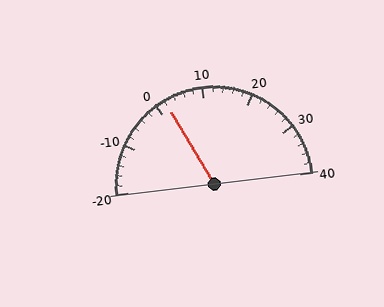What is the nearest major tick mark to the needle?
The nearest major tick mark is 0.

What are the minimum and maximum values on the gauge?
The gauge ranges from -20 to 40.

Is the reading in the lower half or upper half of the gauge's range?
The reading is in the lower half of the range (-20 to 40).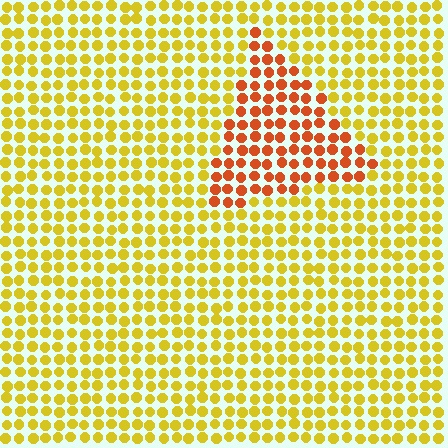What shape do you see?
I see a triangle.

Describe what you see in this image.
The image is filled with small yellow elements in a uniform arrangement. A triangle-shaped region is visible where the elements are tinted to a slightly different hue, forming a subtle color boundary.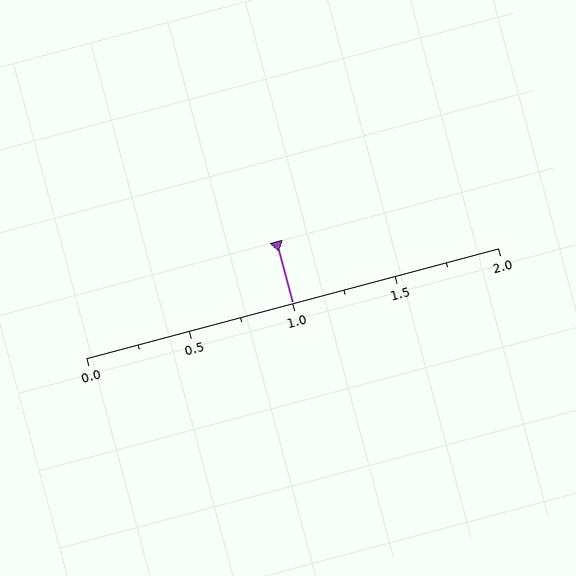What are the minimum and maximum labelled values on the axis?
The axis runs from 0.0 to 2.0.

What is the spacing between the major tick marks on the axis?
The major ticks are spaced 0.5 apart.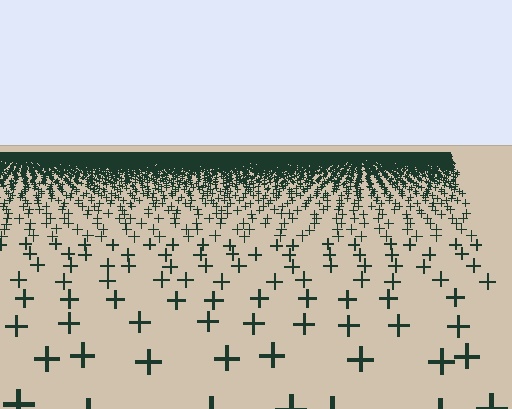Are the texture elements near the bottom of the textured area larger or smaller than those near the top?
Larger. Near the bottom, elements are closer to the viewer and appear at a bigger on-screen size.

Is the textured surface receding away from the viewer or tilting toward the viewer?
The surface is receding away from the viewer. Texture elements get smaller and denser toward the top.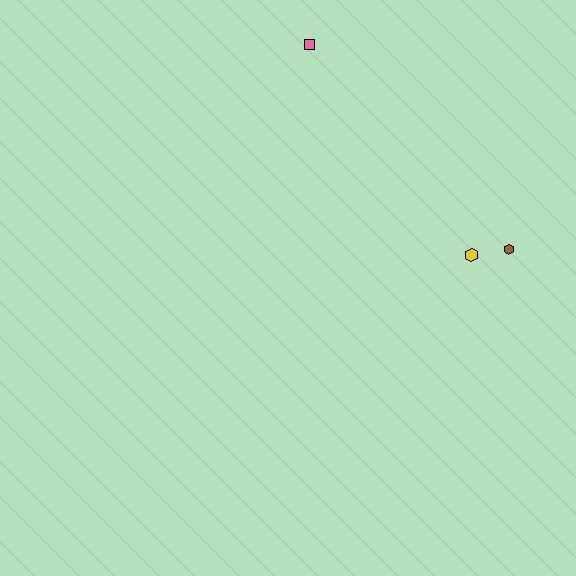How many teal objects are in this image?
There are no teal objects.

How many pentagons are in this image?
There are no pentagons.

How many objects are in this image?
There are 3 objects.